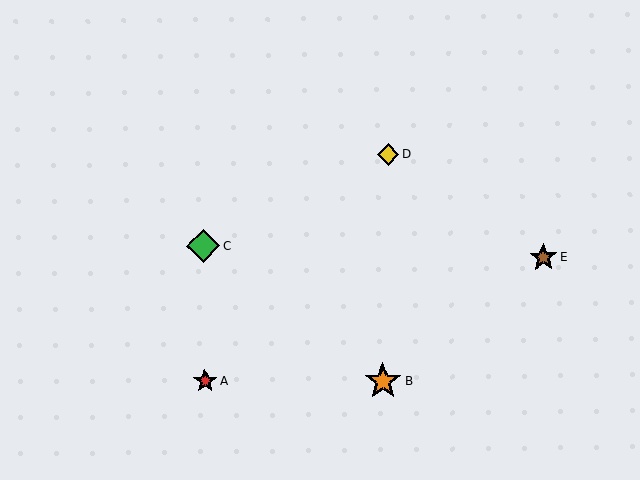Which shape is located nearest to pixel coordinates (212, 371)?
The red star (labeled A) at (205, 381) is nearest to that location.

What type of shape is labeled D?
Shape D is a yellow diamond.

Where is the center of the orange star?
The center of the orange star is at (383, 381).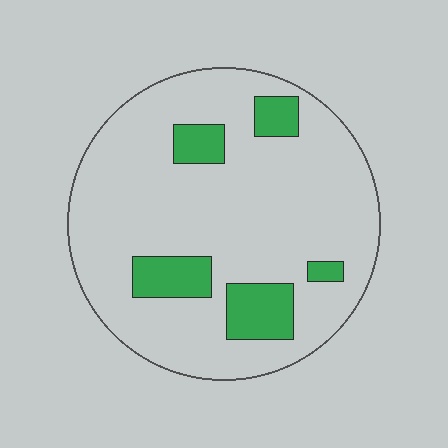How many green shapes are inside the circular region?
5.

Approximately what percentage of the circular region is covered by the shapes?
Approximately 15%.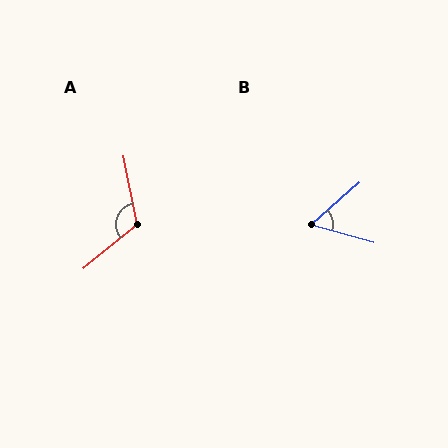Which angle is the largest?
A, at approximately 118 degrees.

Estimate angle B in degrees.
Approximately 56 degrees.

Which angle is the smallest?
B, at approximately 56 degrees.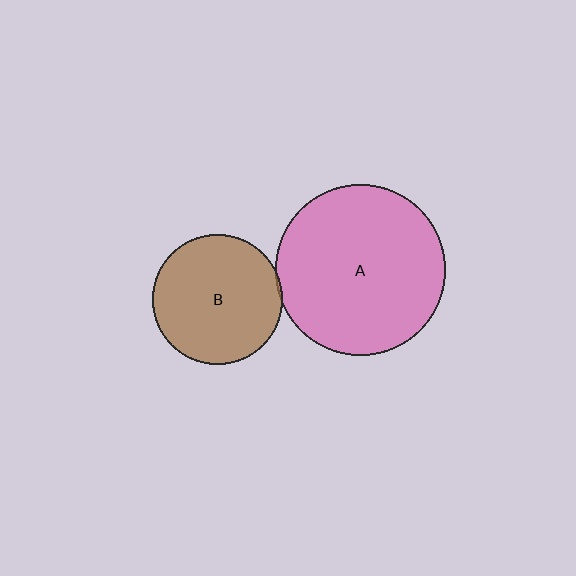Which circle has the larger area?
Circle A (pink).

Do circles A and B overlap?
Yes.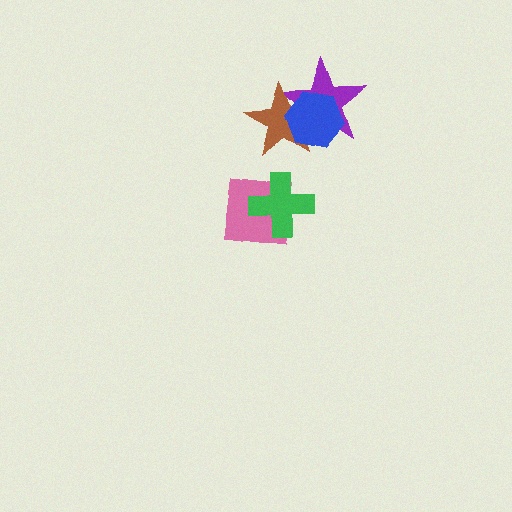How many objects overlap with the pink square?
1 object overlaps with the pink square.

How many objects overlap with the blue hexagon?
2 objects overlap with the blue hexagon.